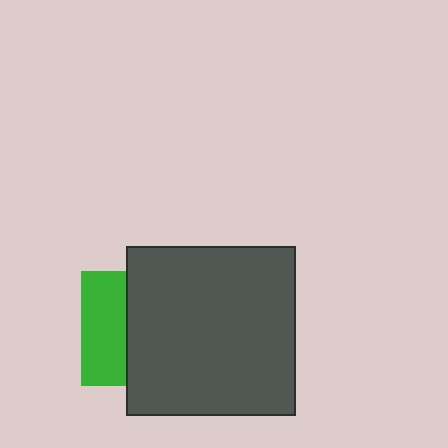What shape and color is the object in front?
The object in front is a dark gray square.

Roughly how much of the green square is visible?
A small part of it is visible (roughly 39%).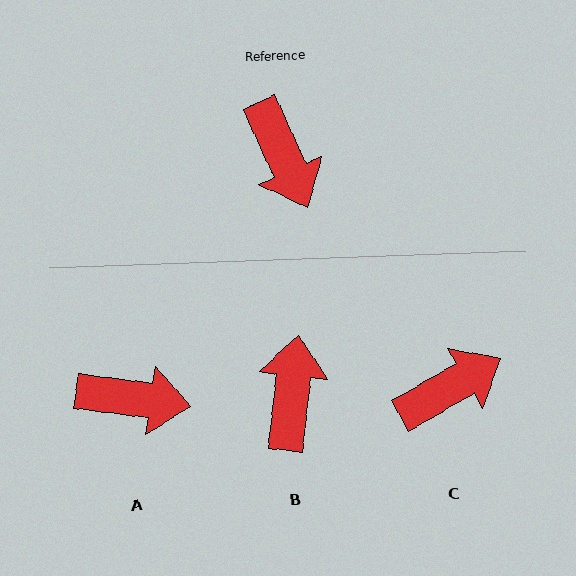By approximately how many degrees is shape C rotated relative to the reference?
Approximately 95 degrees counter-clockwise.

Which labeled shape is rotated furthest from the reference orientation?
B, about 149 degrees away.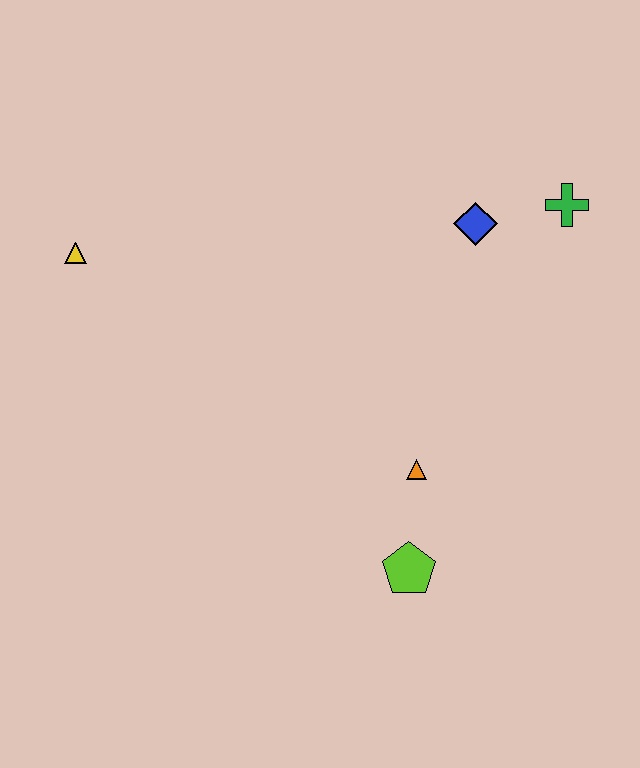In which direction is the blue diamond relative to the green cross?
The blue diamond is to the left of the green cross.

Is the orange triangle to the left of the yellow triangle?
No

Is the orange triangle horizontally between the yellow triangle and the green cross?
Yes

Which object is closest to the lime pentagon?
The orange triangle is closest to the lime pentagon.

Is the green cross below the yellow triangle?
No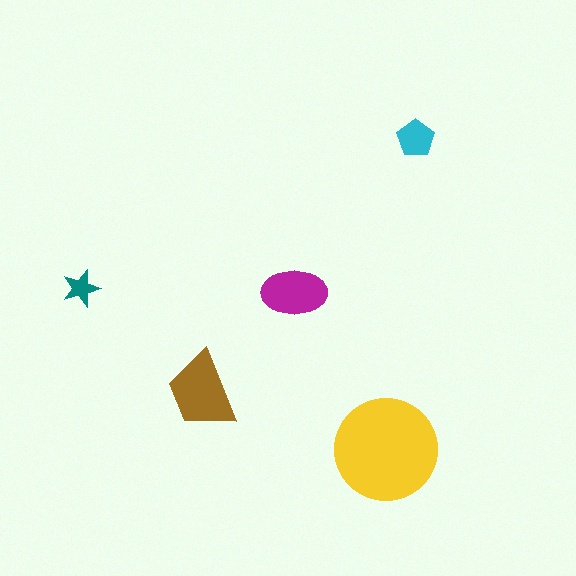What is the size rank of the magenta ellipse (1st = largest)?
3rd.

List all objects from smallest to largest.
The teal star, the cyan pentagon, the magenta ellipse, the brown trapezoid, the yellow circle.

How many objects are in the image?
There are 5 objects in the image.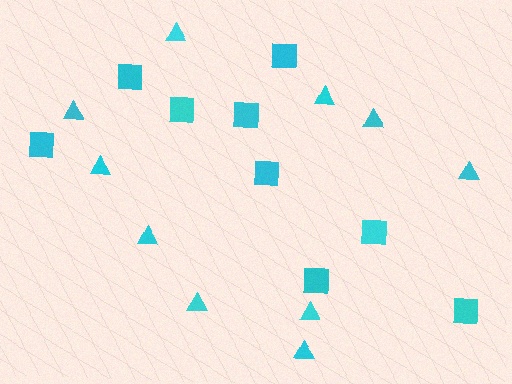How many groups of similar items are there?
There are 2 groups: one group of squares (9) and one group of triangles (10).